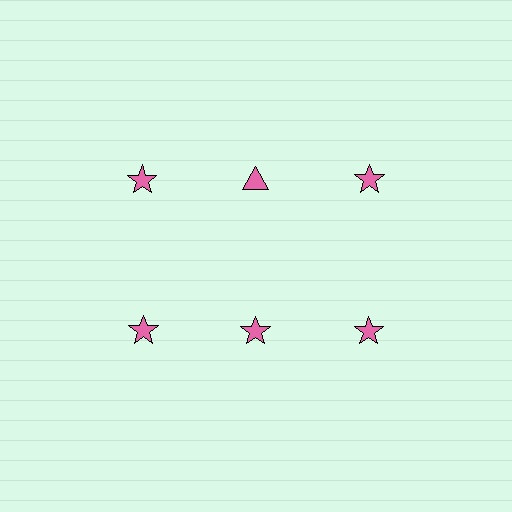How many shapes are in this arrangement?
There are 6 shapes arranged in a grid pattern.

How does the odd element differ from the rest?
It has a different shape: triangle instead of star.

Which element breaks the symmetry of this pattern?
The pink triangle in the top row, second from left column breaks the symmetry. All other shapes are pink stars.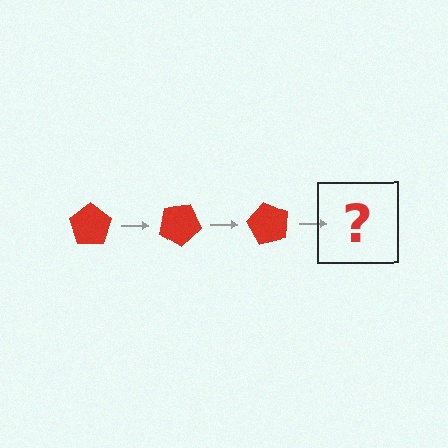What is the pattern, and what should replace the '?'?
The pattern is that the pentagon rotates 30 degrees each step. The '?' should be a red pentagon rotated 90 degrees.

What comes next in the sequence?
The next element should be a red pentagon rotated 90 degrees.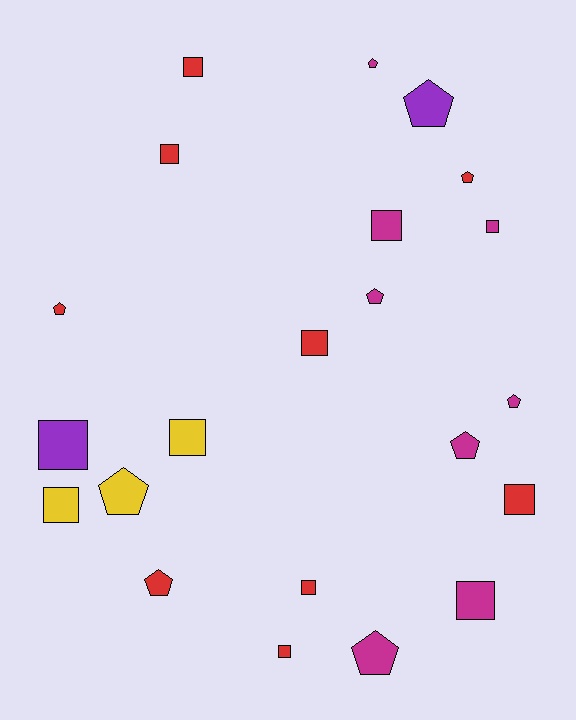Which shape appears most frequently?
Square, with 12 objects.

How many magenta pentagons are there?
There are 5 magenta pentagons.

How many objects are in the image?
There are 22 objects.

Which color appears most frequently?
Red, with 9 objects.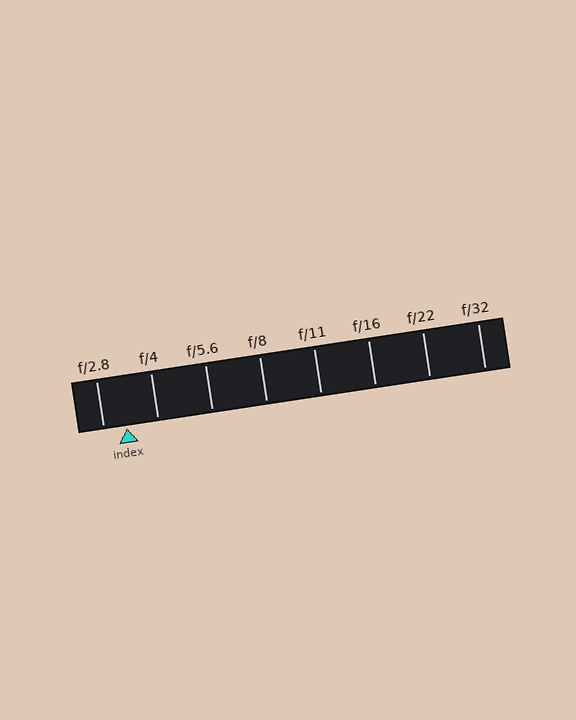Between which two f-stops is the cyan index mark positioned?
The index mark is between f/2.8 and f/4.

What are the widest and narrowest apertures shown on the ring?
The widest aperture shown is f/2.8 and the narrowest is f/32.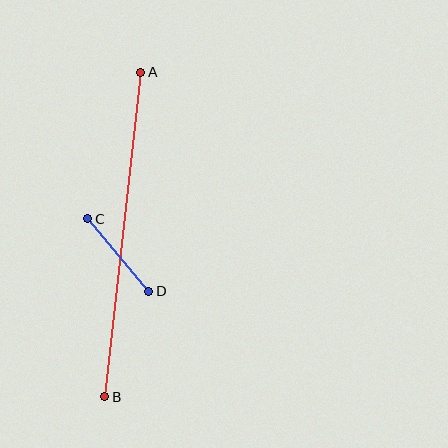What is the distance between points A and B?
The distance is approximately 326 pixels.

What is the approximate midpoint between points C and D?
The midpoint is at approximately (118, 255) pixels.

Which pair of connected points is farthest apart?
Points A and B are farthest apart.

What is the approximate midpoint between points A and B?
The midpoint is at approximately (123, 235) pixels.